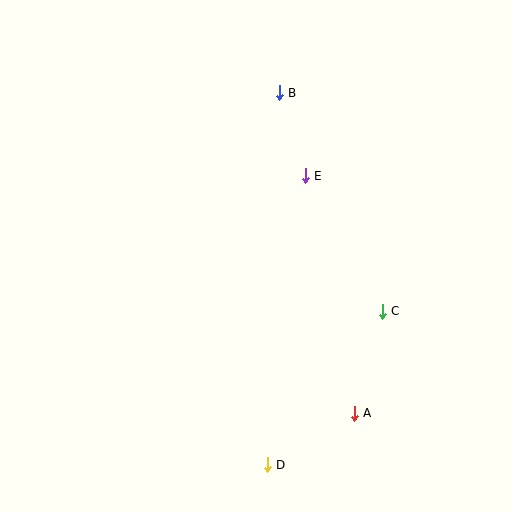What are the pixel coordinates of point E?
Point E is at (305, 176).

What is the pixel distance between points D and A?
The distance between D and A is 101 pixels.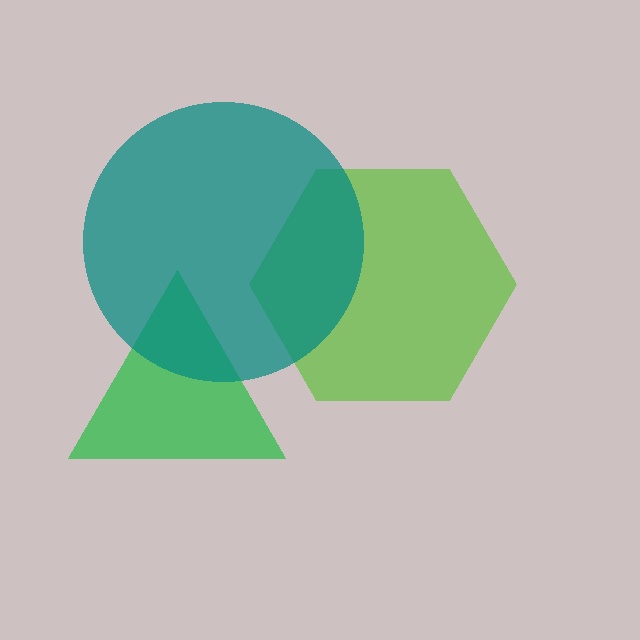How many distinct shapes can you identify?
There are 3 distinct shapes: a green triangle, a lime hexagon, a teal circle.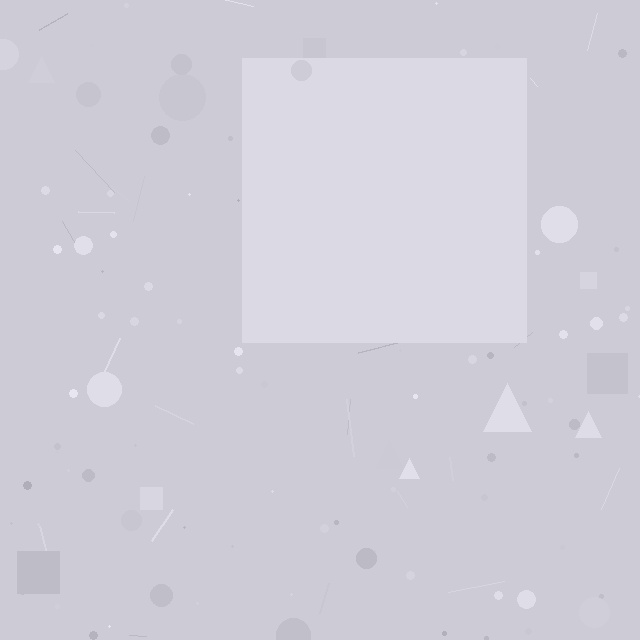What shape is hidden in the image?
A square is hidden in the image.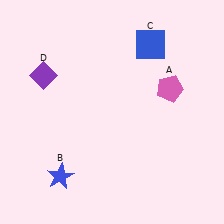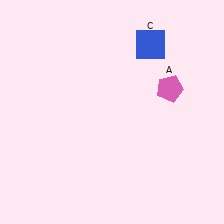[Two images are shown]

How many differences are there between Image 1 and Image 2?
There are 2 differences between the two images.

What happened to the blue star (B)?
The blue star (B) was removed in Image 2. It was in the bottom-left area of Image 1.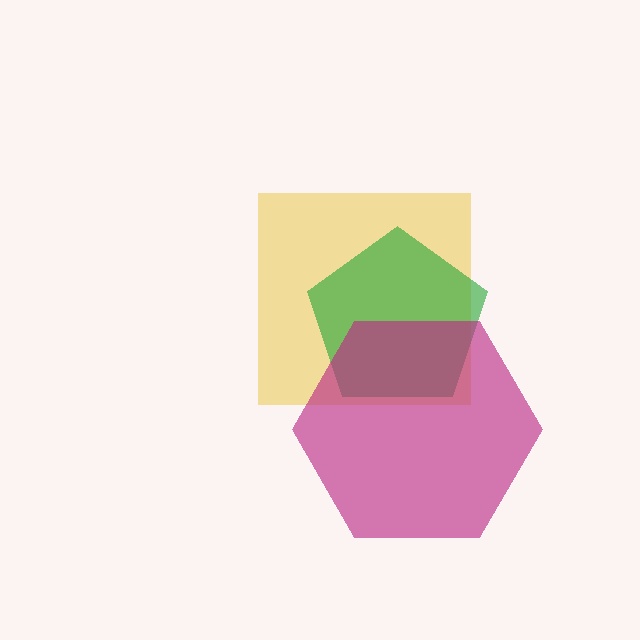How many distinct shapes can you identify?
There are 3 distinct shapes: a yellow square, a green pentagon, a magenta hexagon.